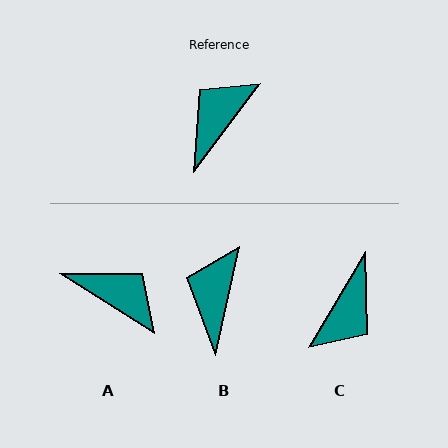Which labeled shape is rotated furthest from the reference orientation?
C, about 174 degrees away.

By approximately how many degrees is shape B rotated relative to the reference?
Approximately 24 degrees counter-clockwise.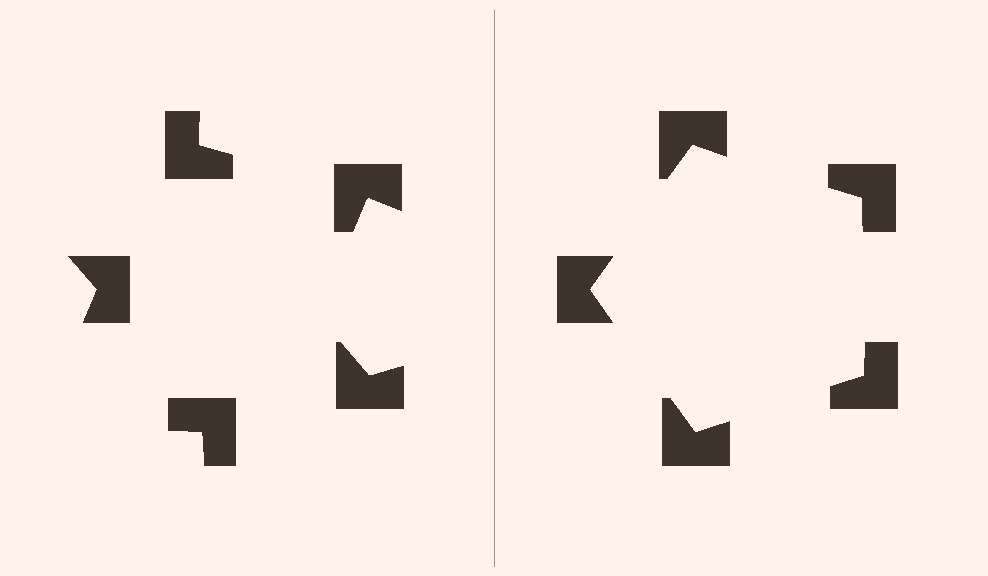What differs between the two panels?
The notched squares are positioned identically on both sides; only the wedge orientations differ. On the right they align to a pentagon; on the left they are misaligned.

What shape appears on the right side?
An illusory pentagon.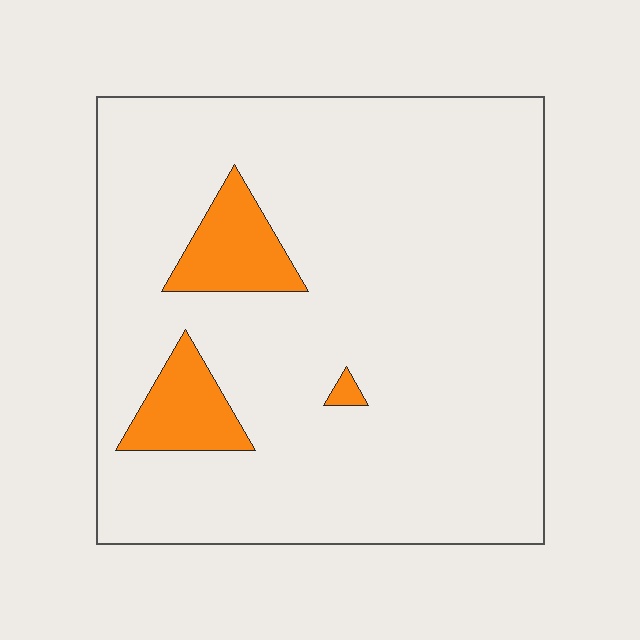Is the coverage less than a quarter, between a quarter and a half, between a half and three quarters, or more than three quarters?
Less than a quarter.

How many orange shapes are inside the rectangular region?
3.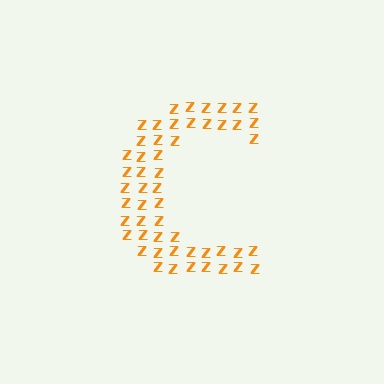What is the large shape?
The large shape is the letter C.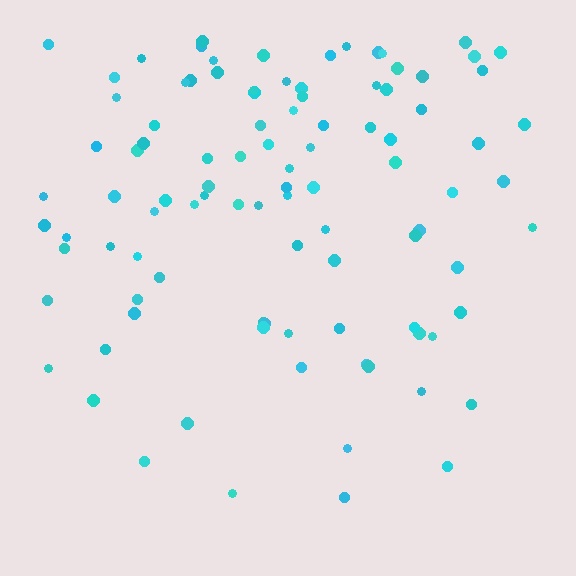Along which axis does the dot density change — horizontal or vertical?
Vertical.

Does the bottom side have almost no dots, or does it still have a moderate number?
Still a moderate number, just noticeably fewer than the top.